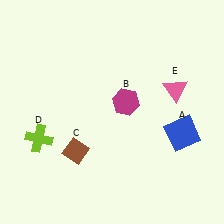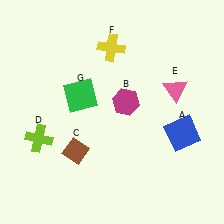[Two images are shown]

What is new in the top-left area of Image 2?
A yellow cross (F) was added in the top-left area of Image 2.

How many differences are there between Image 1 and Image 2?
There are 2 differences between the two images.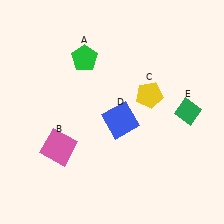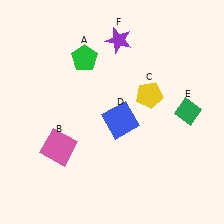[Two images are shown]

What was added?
A purple star (F) was added in Image 2.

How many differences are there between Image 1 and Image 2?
There is 1 difference between the two images.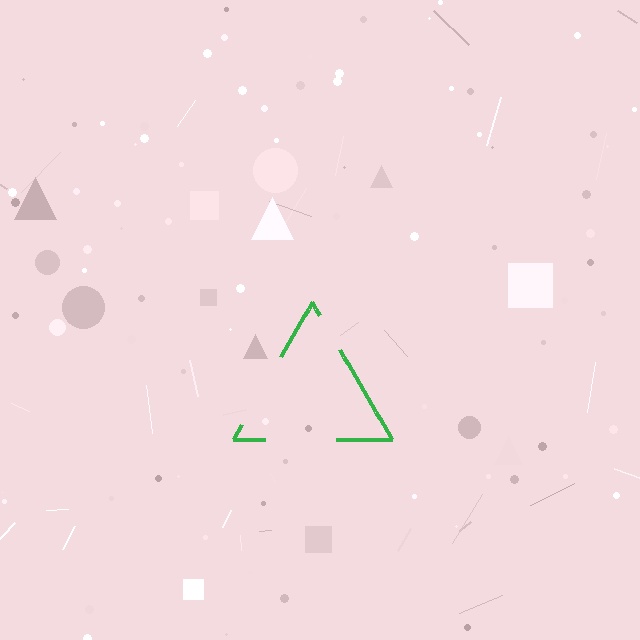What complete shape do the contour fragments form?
The contour fragments form a triangle.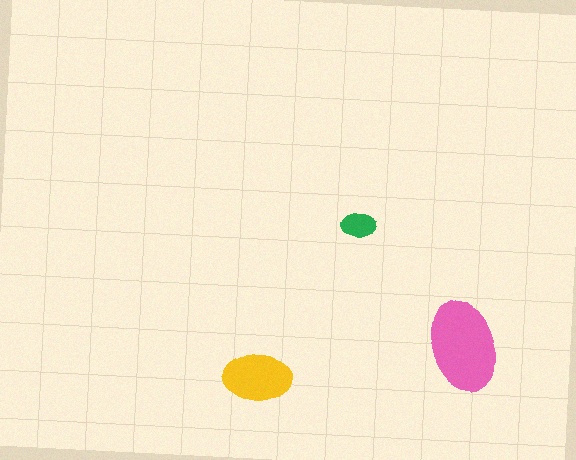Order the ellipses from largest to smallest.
the pink one, the yellow one, the green one.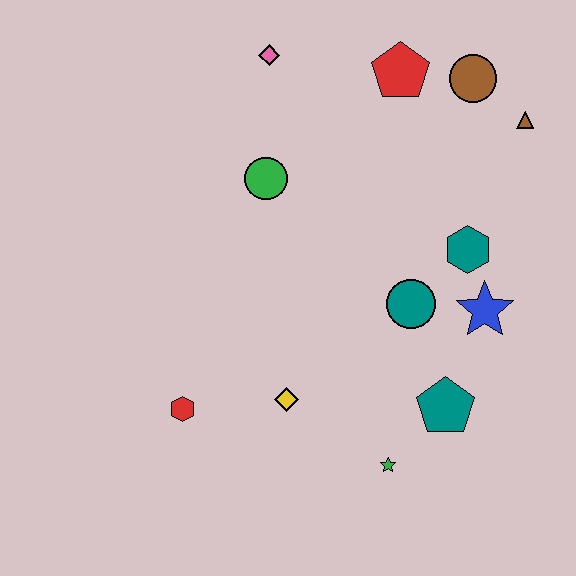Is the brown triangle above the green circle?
Yes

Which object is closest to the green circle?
The pink diamond is closest to the green circle.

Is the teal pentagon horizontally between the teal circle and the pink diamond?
No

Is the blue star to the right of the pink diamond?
Yes